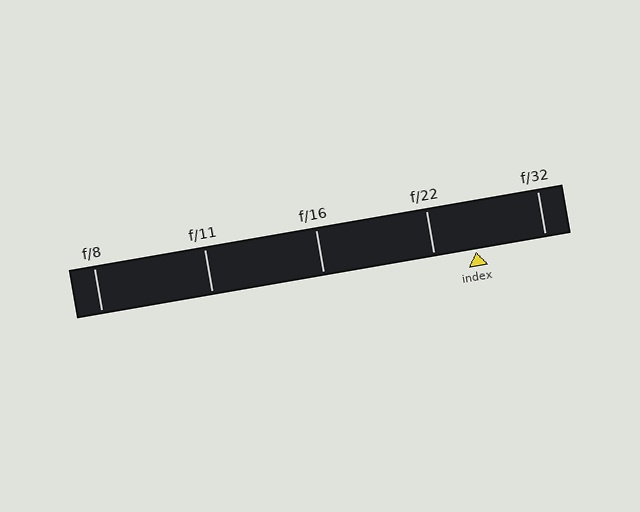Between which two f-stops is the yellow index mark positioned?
The index mark is between f/22 and f/32.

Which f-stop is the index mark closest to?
The index mark is closest to f/22.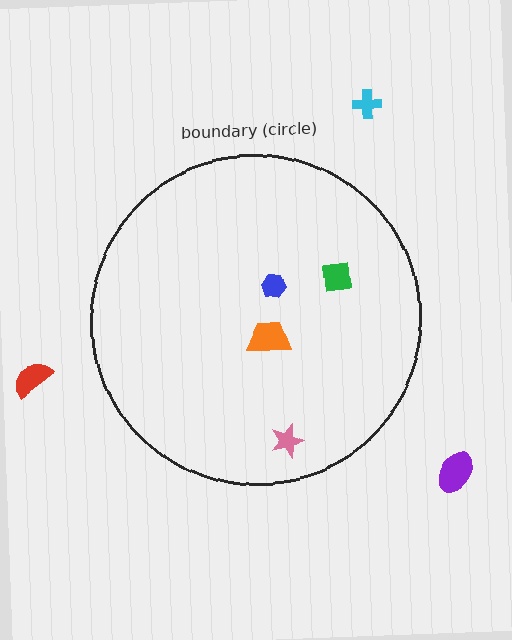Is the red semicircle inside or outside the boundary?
Outside.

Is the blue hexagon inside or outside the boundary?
Inside.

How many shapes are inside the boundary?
4 inside, 3 outside.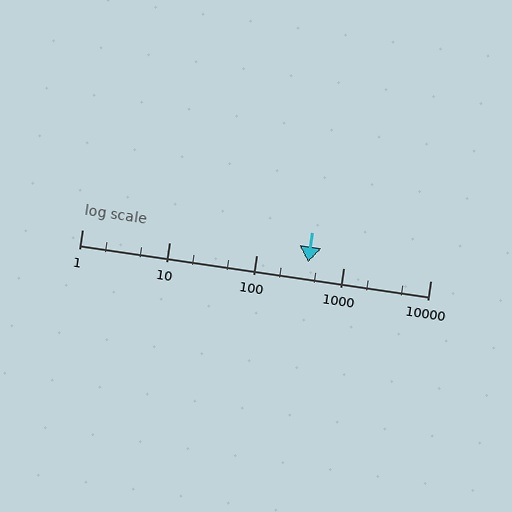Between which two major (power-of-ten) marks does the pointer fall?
The pointer is between 100 and 1000.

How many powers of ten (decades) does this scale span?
The scale spans 4 decades, from 1 to 10000.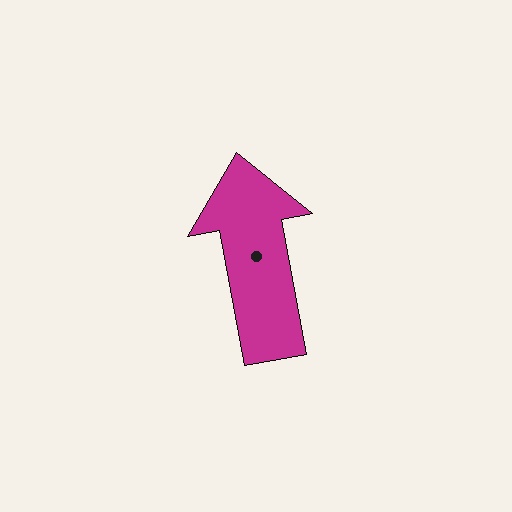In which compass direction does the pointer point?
North.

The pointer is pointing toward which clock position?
Roughly 12 o'clock.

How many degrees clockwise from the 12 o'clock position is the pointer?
Approximately 350 degrees.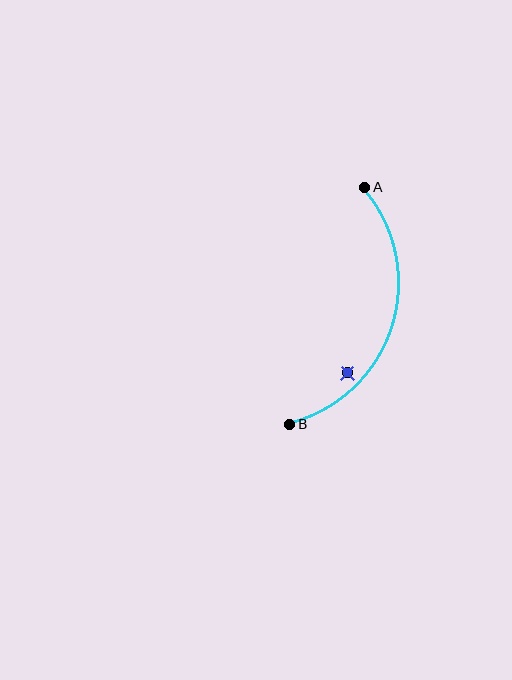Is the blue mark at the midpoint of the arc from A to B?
No — the blue mark does not lie on the arc at all. It sits slightly inside the curve.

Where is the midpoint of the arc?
The arc midpoint is the point on the curve farthest from the straight line joining A and B. It sits to the right of that line.